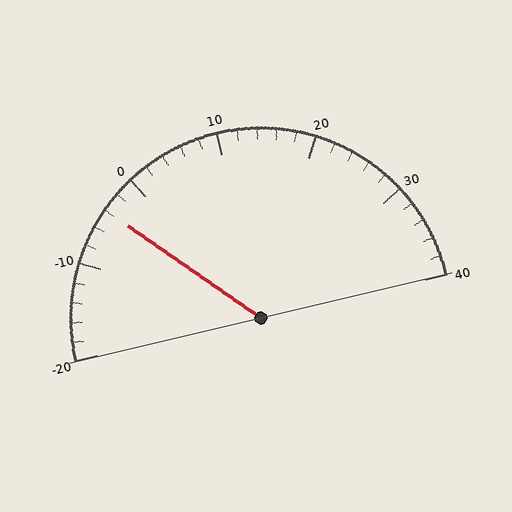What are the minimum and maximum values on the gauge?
The gauge ranges from -20 to 40.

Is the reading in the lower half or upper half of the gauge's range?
The reading is in the lower half of the range (-20 to 40).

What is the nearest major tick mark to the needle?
The nearest major tick mark is 0.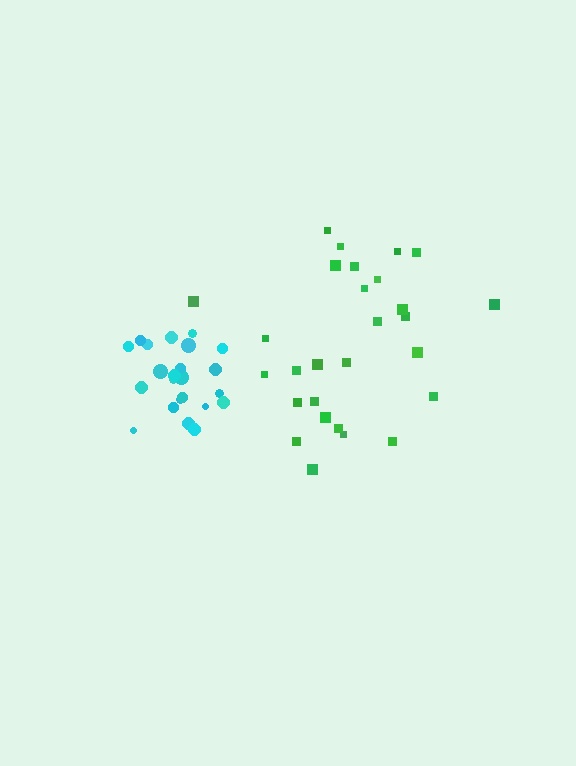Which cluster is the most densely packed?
Cyan.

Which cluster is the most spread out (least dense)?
Green.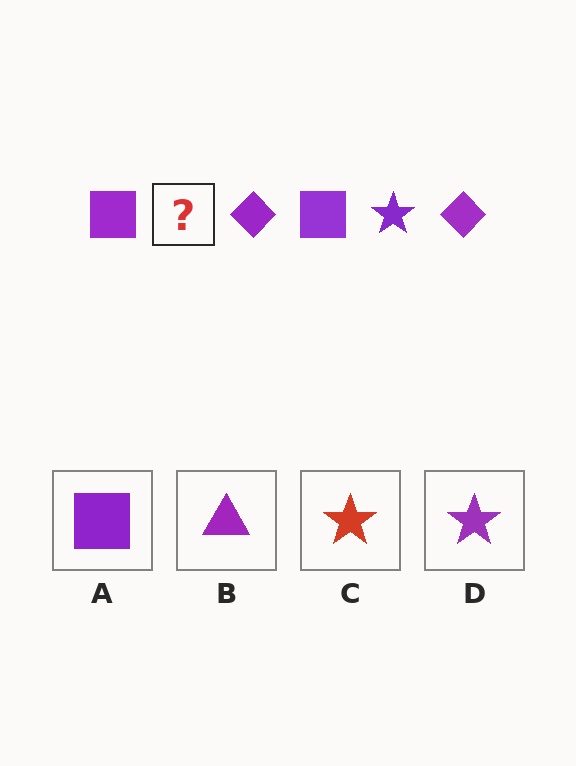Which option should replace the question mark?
Option D.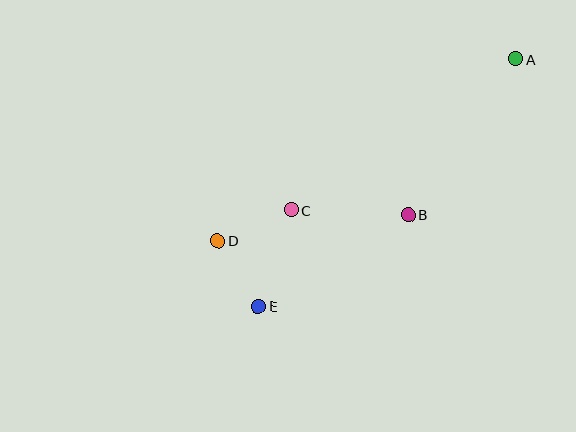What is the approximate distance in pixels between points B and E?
The distance between B and E is approximately 176 pixels.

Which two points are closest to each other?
Points D and E are closest to each other.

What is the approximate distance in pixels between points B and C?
The distance between B and C is approximately 117 pixels.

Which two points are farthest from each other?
Points A and E are farthest from each other.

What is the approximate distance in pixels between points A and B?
The distance between A and B is approximately 189 pixels.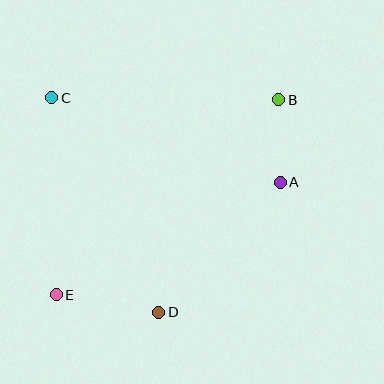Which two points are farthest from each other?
Points B and E are farthest from each other.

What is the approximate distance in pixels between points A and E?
The distance between A and E is approximately 251 pixels.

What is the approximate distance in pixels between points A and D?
The distance between A and D is approximately 178 pixels.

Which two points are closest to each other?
Points A and B are closest to each other.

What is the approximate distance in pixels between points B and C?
The distance between B and C is approximately 227 pixels.